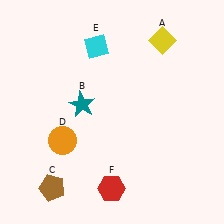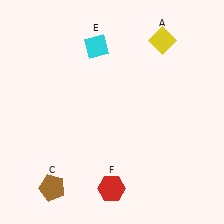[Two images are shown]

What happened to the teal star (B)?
The teal star (B) was removed in Image 2. It was in the top-left area of Image 1.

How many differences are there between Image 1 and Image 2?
There are 2 differences between the two images.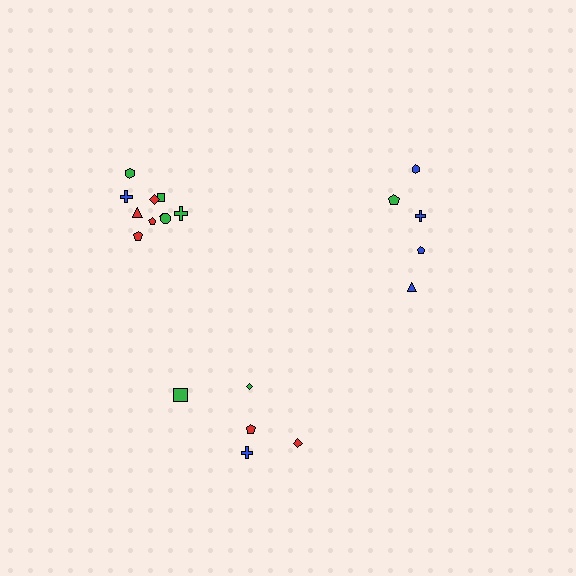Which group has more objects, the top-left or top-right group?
The top-left group.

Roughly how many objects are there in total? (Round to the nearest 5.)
Roughly 20 objects in total.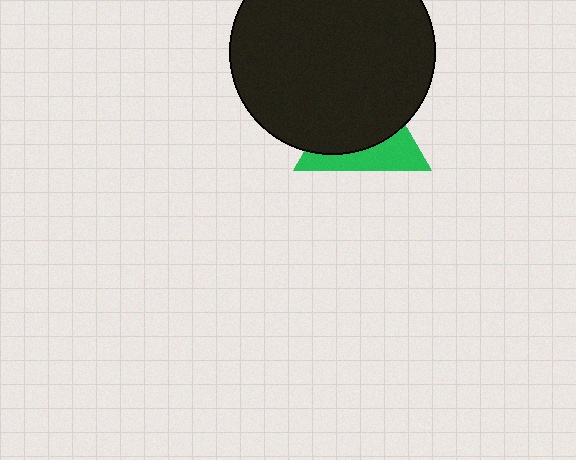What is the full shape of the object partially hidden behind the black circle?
The partially hidden object is a green triangle.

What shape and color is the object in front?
The object in front is a black circle.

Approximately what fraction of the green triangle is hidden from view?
Roughly 63% of the green triangle is hidden behind the black circle.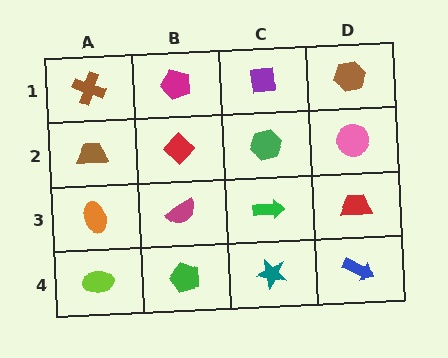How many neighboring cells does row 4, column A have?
2.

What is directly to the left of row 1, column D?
A purple square.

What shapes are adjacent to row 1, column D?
A pink circle (row 2, column D), a purple square (row 1, column C).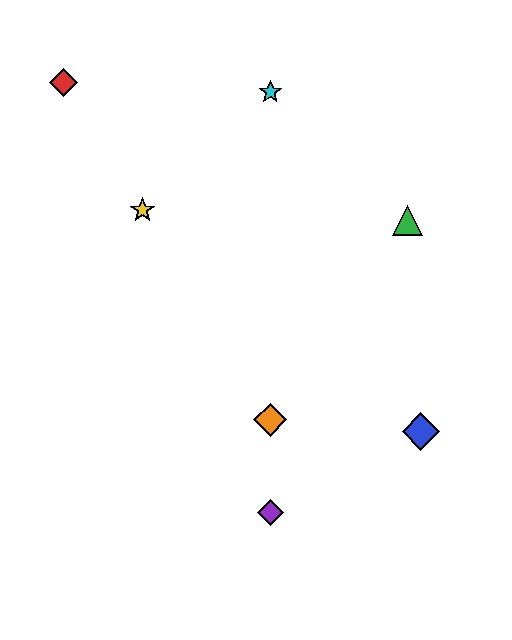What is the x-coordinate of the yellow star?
The yellow star is at x≈143.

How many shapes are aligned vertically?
3 shapes (the purple diamond, the orange diamond, the cyan star) are aligned vertically.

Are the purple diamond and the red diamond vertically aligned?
No, the purple diamond is at x≈270 and the red diamond is at x≈64.